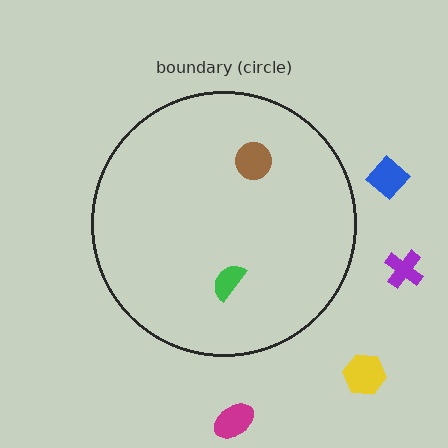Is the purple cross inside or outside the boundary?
Outside.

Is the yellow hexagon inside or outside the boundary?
Outside.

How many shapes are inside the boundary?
2 inside, 4 outside.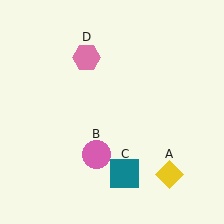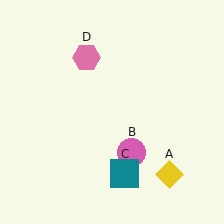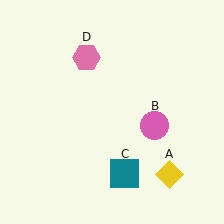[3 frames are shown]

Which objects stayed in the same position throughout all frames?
Yellow diamond (object A) and teal square (object C) and pink hexagon (object D) remained stationary.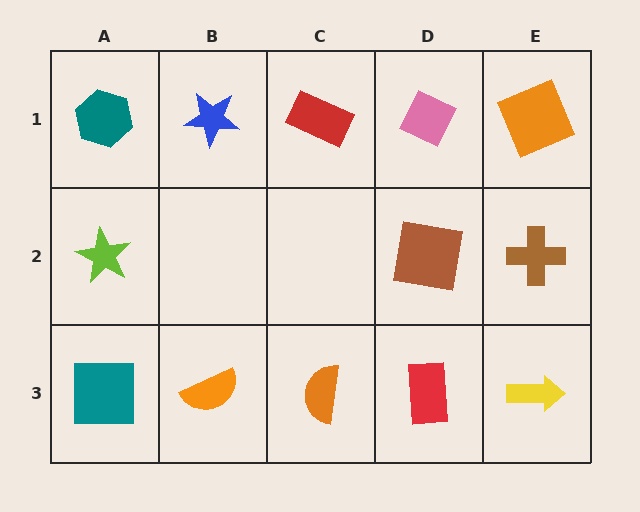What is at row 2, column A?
A lime star.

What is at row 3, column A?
A teal square.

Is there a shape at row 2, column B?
No, that cell is empty.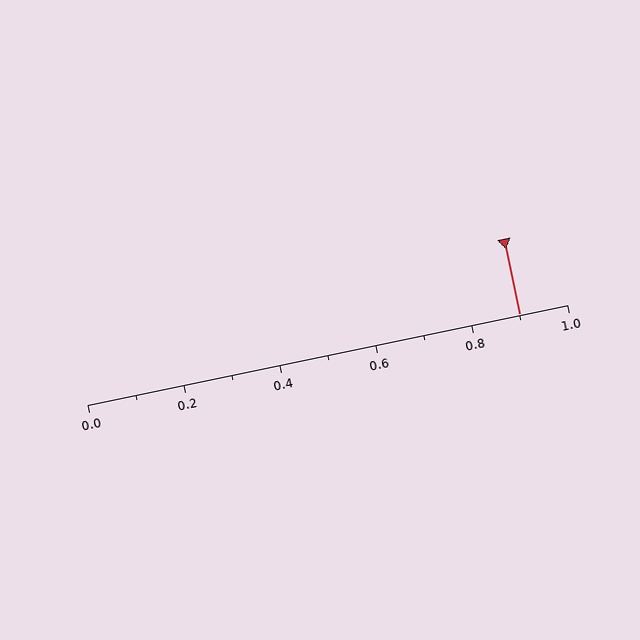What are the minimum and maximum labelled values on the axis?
The axis runs from 0.0 to 1.0.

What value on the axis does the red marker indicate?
The marker indicates approximately 0.9.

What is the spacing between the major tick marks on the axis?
The major ticks are spaced 0.2 apart.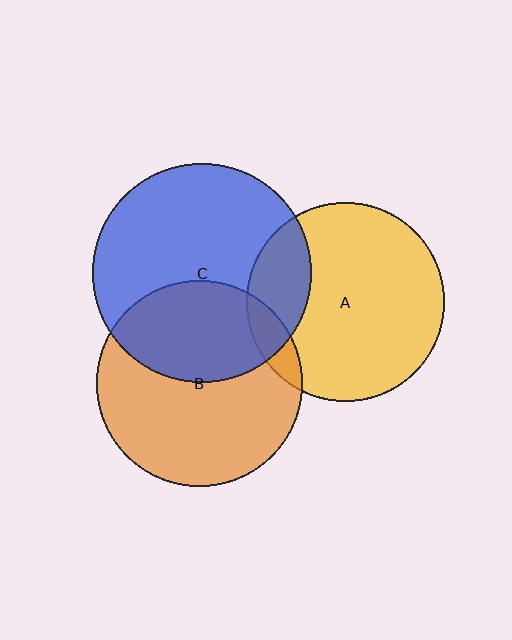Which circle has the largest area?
Circle C (blue).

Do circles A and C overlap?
Yes.